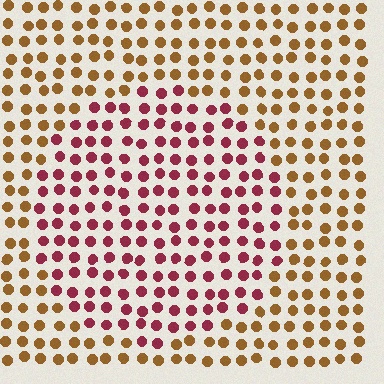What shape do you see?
I see a circle.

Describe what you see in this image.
The image is filled with small brown elements in a uniform arrangement. A circle-shaped region is visible where the elements are tinted to a slightly different hue, forming a subtle color boundary.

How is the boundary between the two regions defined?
The boundary is defined purely by a slight shift in hue (about 50 degrees). Spacing, size, and orientation are identical on both sides.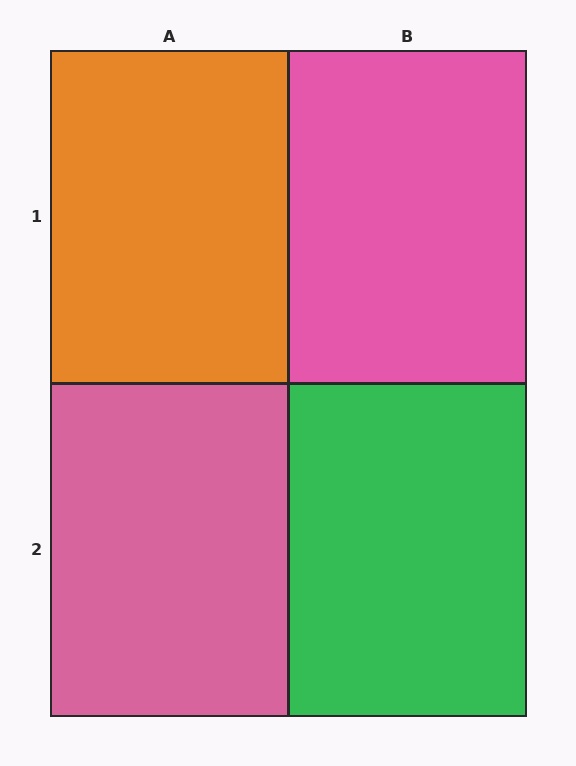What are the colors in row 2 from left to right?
Pink, green.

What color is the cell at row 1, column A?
Orange.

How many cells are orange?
1 cell is orange.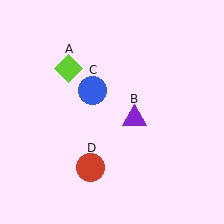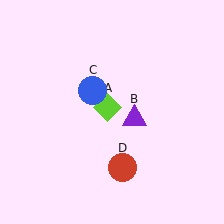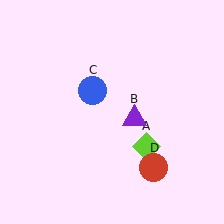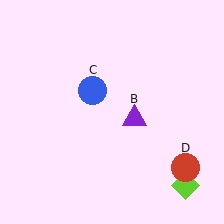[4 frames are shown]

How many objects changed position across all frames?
2 objects changed position: lime diamond (object A), red circle (object D).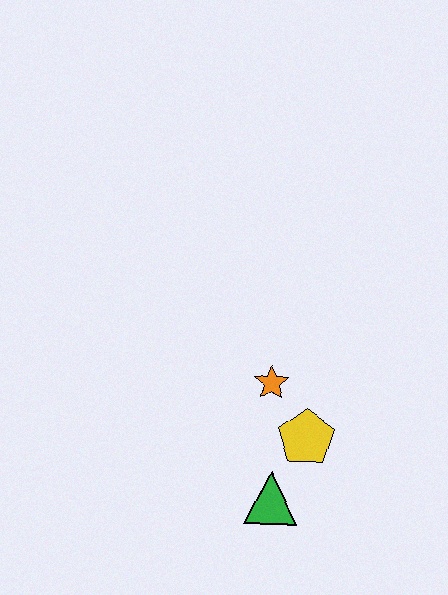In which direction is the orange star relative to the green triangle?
The orange star is above the green triangle.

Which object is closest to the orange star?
The yellow pentagon is closest to the orange star.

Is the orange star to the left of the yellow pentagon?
Yes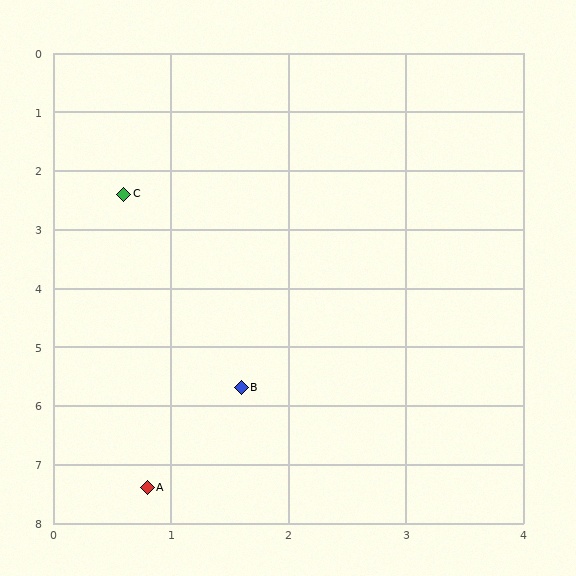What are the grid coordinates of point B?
Point B is at approximately (1.6, 5.7).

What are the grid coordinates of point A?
Point A is at approximately (0.8, 7.4).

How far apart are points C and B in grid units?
Points C and B are about 3.4 grid units apart.